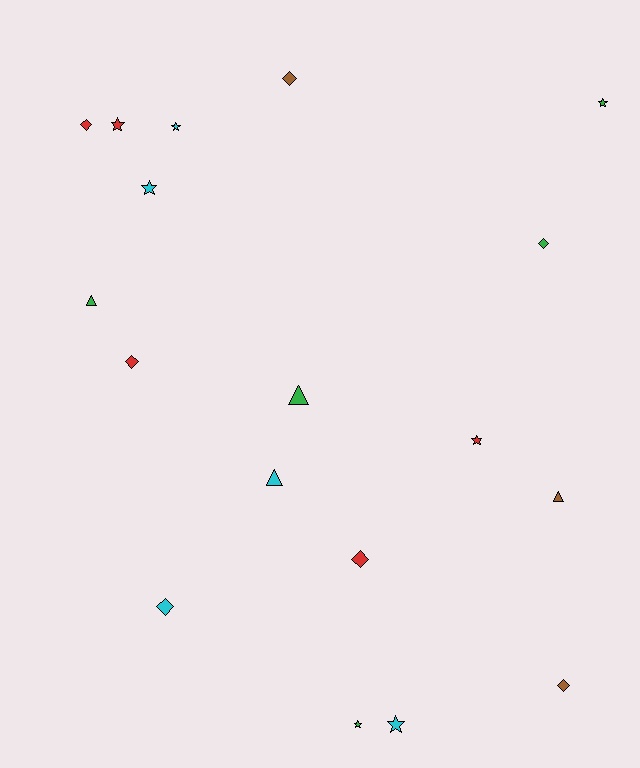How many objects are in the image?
There are 18 objects.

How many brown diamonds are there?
There are 2 brown diamonds.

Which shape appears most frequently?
Diamond, with 7 objects.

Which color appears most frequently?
Red, with 5 objects.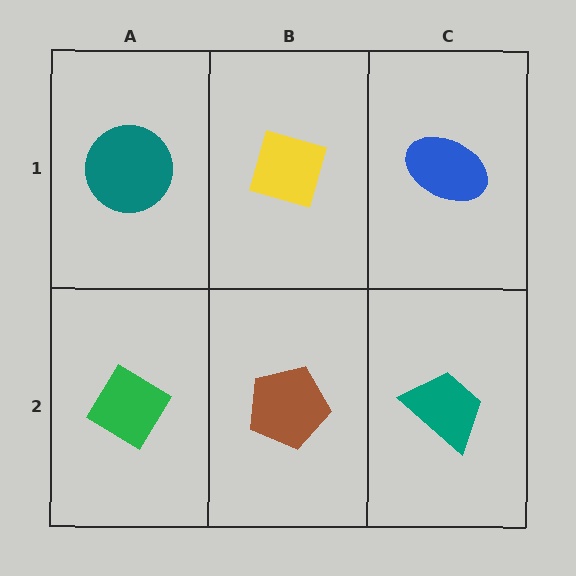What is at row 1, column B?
A yellow diamond.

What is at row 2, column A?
A green diamond.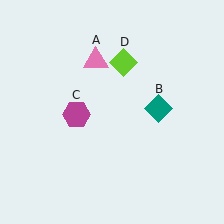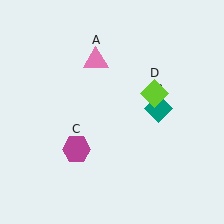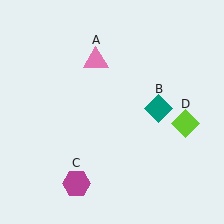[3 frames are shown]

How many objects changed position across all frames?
2 objects changed position: magenta hexagon (object C), lime diamond (object D).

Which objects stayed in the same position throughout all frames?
Pink triangle (object A) and teal diamond (object B) remained stationary.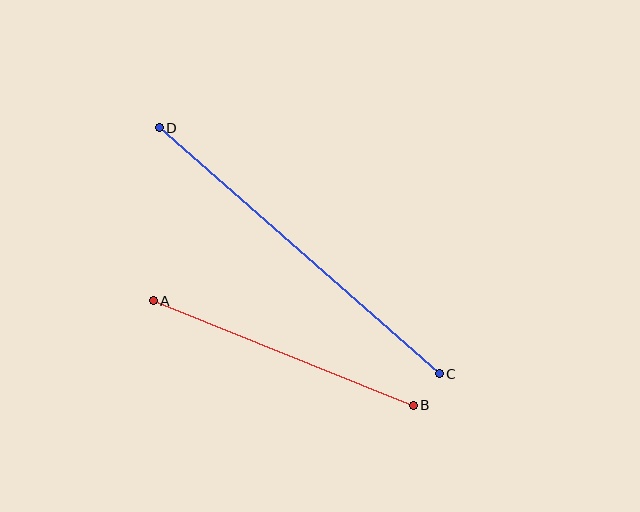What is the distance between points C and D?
The distance is approximately 373 pixels.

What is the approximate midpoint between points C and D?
The midpoint is at approximately (299, 251) pixels.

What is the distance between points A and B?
The distance is approximately 280 pixels.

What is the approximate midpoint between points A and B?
The midpoint is at approximately (283, 353) pixels.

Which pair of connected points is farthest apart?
Points C and D are farthest apart.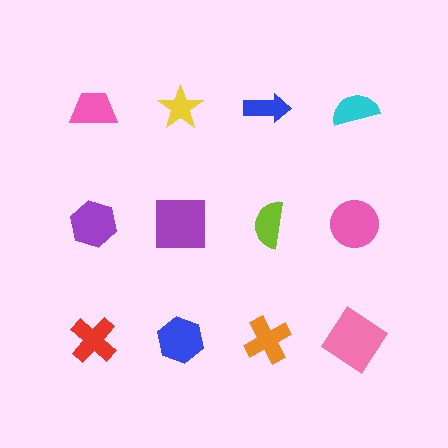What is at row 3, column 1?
A red cross.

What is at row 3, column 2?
A blue hexagon.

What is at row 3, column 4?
A pink diamond.